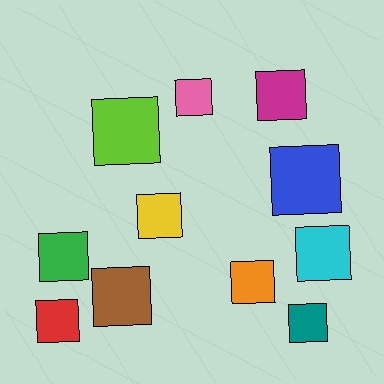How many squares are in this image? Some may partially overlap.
There are 11 squares.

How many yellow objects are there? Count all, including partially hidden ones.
There is 1 yellow object.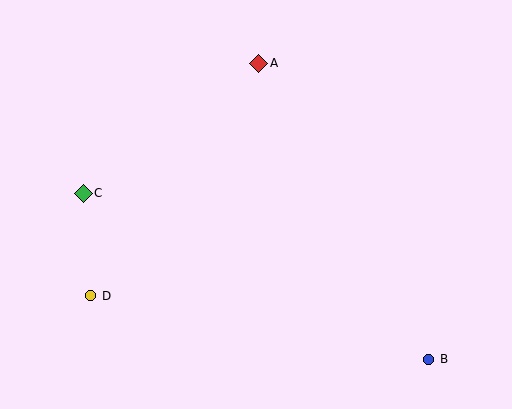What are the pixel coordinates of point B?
Point B is at (429, 359).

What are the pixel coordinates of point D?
Point D is at (91, 296).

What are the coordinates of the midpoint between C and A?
The midpoint between C and A is at (171, 128).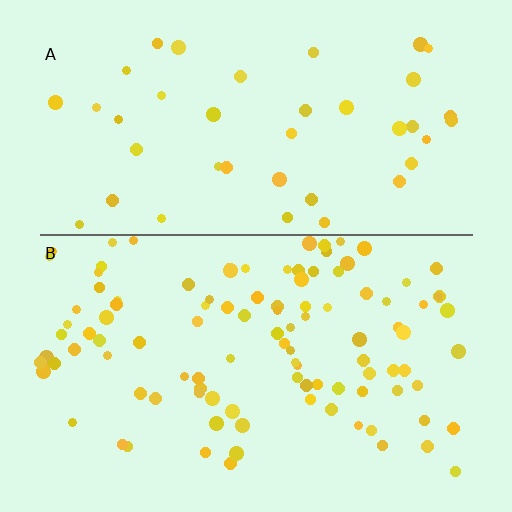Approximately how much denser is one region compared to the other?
Approximately 2.5× — region B over region A.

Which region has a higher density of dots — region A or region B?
B (the bottom).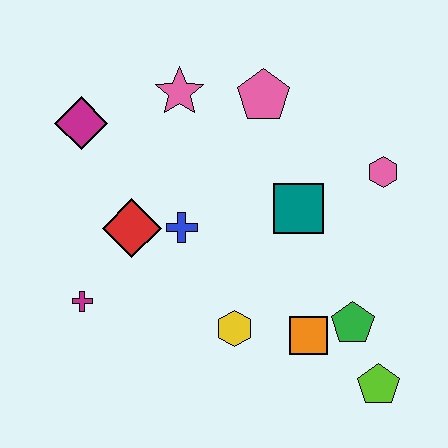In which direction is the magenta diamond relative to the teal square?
The magenta diamond is to the left of the teal square.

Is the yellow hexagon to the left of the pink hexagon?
Yes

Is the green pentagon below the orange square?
No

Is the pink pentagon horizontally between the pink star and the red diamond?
No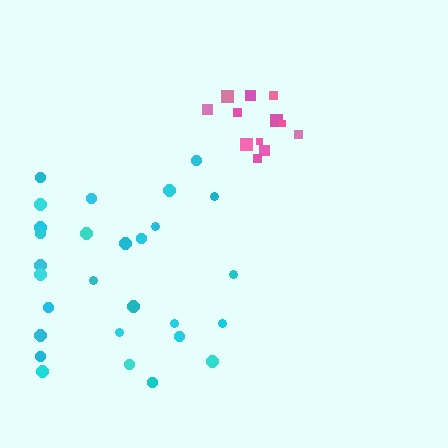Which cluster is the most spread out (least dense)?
Cyan.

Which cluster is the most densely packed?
Pink.